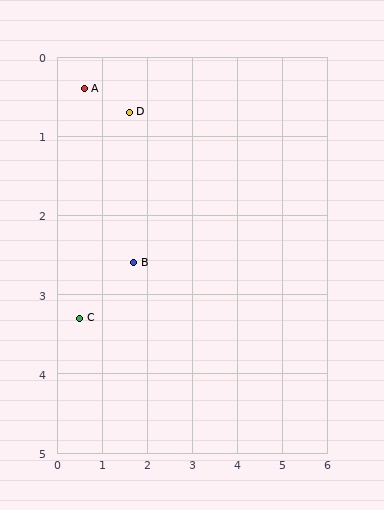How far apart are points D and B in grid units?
Points D and B are about 1.9 grid units apart.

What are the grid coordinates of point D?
Point D is at approximately (1.6, 0.7).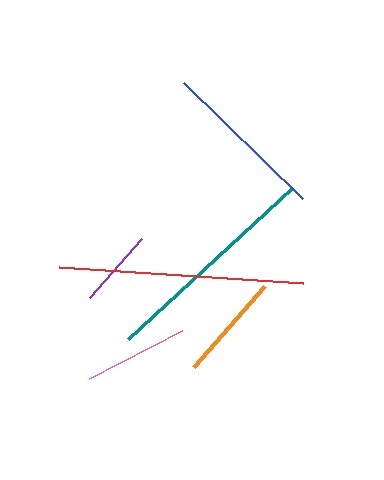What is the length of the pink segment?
The pink segment is approximately 105 pixels long.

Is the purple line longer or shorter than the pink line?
The pink line is longer than the purple line.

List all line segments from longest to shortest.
From longest to shortest: red, teal, blue, orange, pink, purple.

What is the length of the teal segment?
The teal segment is approximately 223 pixels long.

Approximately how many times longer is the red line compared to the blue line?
The red line is approximately 1.5 times the length of the blue line.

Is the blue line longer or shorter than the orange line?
The blue line is longer than the orange line.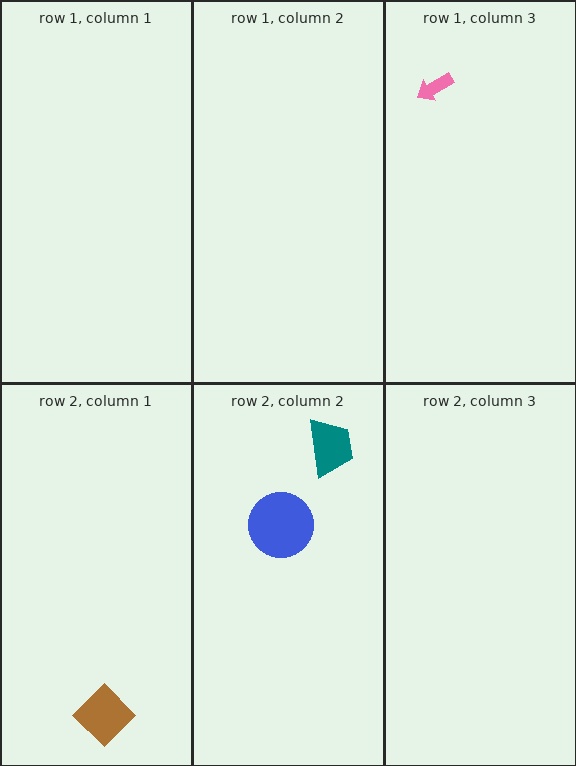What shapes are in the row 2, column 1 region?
The brown diamond.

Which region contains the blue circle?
The row 2, column 2 region.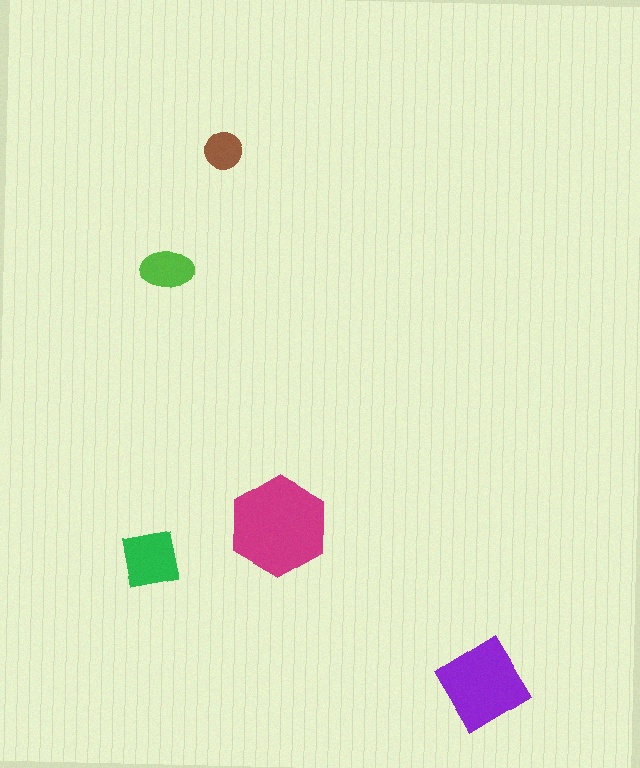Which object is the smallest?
The brown circle.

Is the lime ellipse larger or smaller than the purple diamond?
Smaller.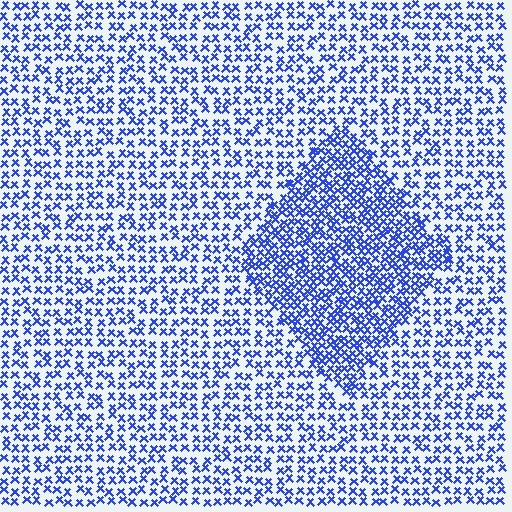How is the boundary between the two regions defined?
The boundary is defined by a change in element density (approximately 1.8x ratio). All elements are the same color, size, and shape.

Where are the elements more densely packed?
The elements are more densely packed inside the diamond boundary.